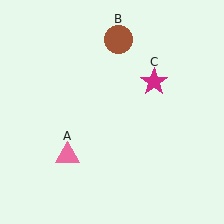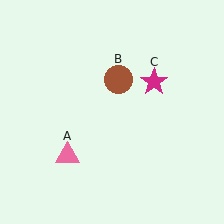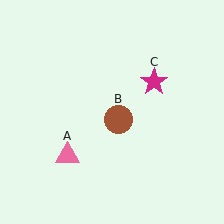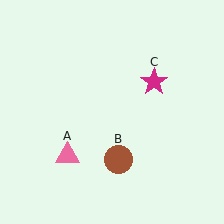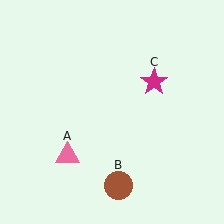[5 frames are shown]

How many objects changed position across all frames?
1 object changed position: brown circle (object B).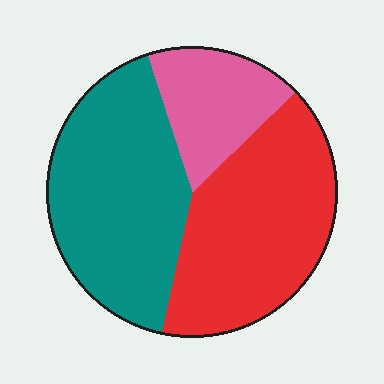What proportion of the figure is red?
Red takes up between a third and a half of the figure.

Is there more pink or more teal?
Teal.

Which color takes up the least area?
Pink, at roughly 20%.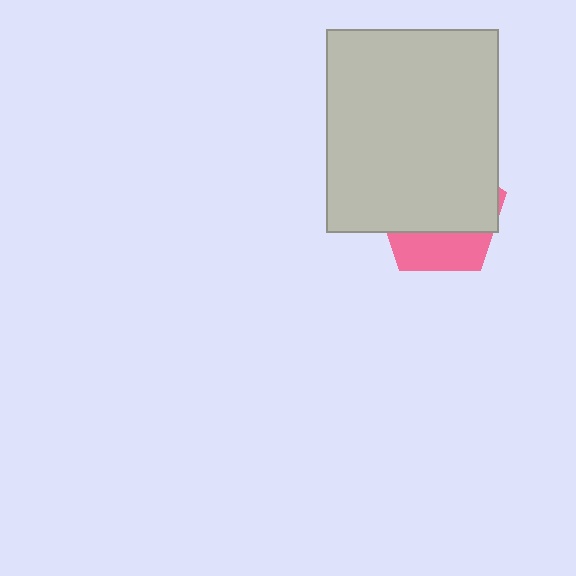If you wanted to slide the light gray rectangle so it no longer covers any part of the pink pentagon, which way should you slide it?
Slide it up — that is the most direct way to separate the two shapes.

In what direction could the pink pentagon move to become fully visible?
The pink pentagon could move down. That would shift it out from behind the light gray rectangle entirely.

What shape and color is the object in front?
The object in front is a light gray rectangle.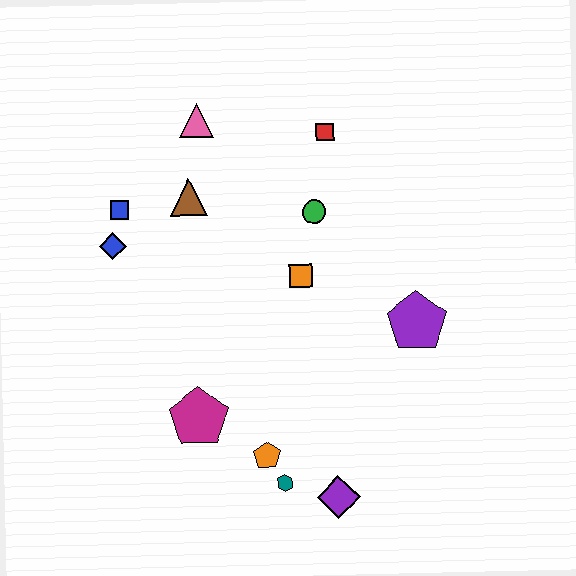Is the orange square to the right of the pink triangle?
Yes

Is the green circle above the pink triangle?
No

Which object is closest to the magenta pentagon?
The orange pentagon is closest to the magenta pentagon.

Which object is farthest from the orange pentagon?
The pink triangle is farthest from the orange pentagon.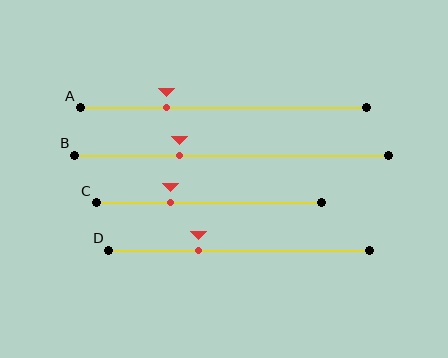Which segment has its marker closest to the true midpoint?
Segment D has its marker closest to the true midpoint.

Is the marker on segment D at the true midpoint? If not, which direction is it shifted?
No, the marker on segment D is shifted to the left by about 15% of the segment length.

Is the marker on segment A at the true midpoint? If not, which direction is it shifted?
No, the marker on segment A is shifted to the left by about 20% of the segment length.